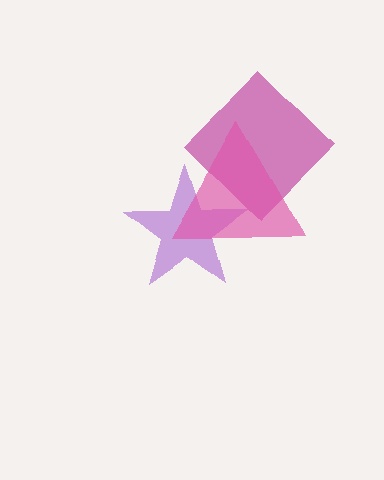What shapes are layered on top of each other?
The layered shapes are: a purple star, a magenta diamond, a pink triangle.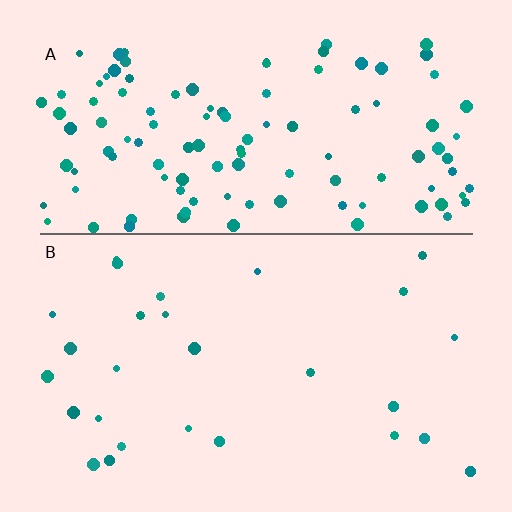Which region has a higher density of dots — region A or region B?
A (the top).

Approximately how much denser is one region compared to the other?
Approximately 4.3× — region A over region B.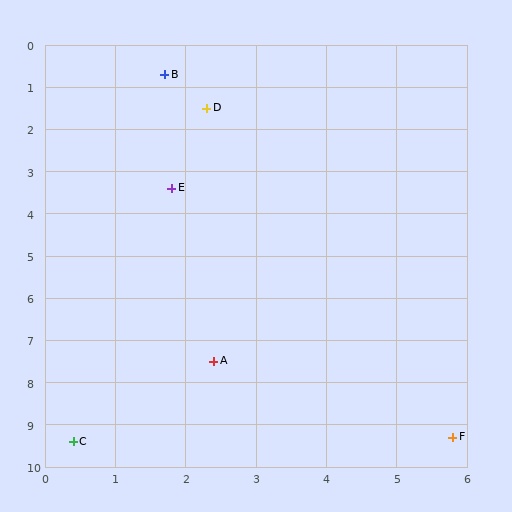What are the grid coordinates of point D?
Point D is at approximately (2.3, 1.5).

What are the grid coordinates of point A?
Point A is at approximately (2.4, 7.5).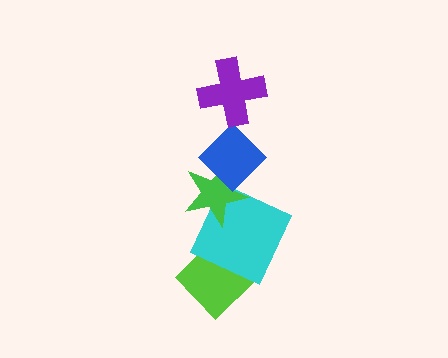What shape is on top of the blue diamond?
The purple cross is on top of the blue diamond.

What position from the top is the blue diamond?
The blue diamond is 2nd from the top.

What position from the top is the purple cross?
The purple cross is 1st from the top.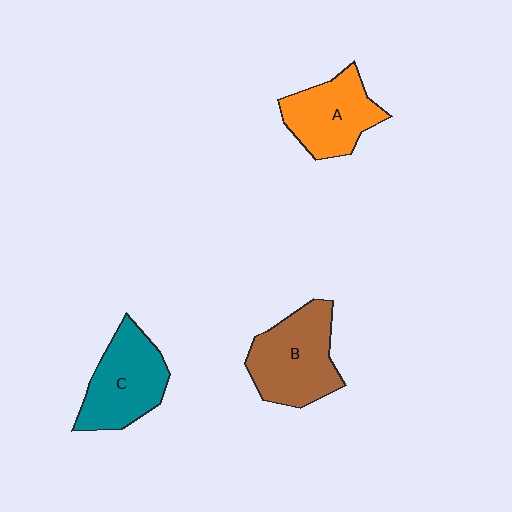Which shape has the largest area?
Shape B (brown).